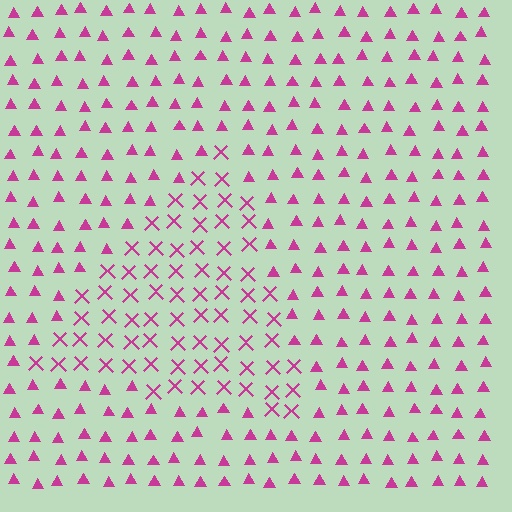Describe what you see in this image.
The image is filled with small magenta elements arranged in a uniform grid. A triangle-shaped region contains X marks, while the surrounding area contains triangles. The boundary is defined purely by the change in element shape.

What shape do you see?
I see a triangle.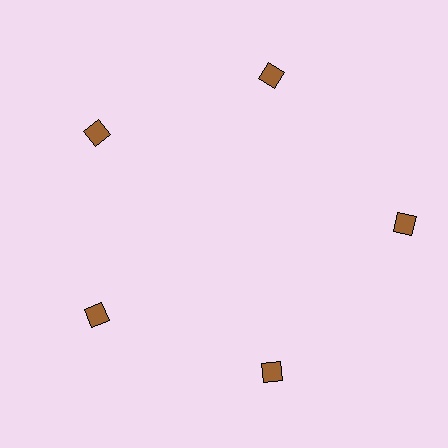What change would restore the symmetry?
The symmetry would be restored by moving it inward, back onto the ring so that all 5 diamonds sit at equal angles and equal distance from the center.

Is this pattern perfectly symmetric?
No. The 5 brown diamonds are arranged in a ring, but one element near the 3 o'clock position is pushed outward from the center, breaking the 5-fold rotational symmetry.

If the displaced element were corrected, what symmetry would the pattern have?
It would have 5-fold rotational symmetry — the pattern would map onto itself every 72 degrees.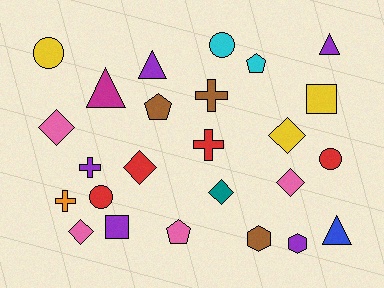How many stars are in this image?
There are no stars.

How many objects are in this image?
There are 25 objects.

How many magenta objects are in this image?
There is 1 magenta object.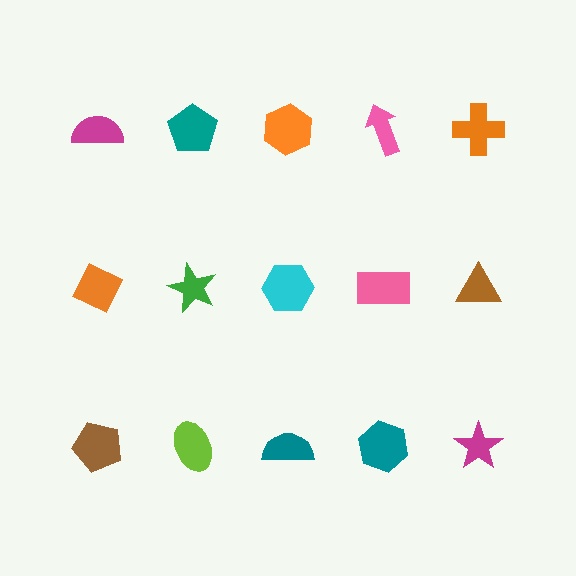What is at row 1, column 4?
A pink arrow.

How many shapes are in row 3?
5 shapes.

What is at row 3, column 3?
A teal semicircle.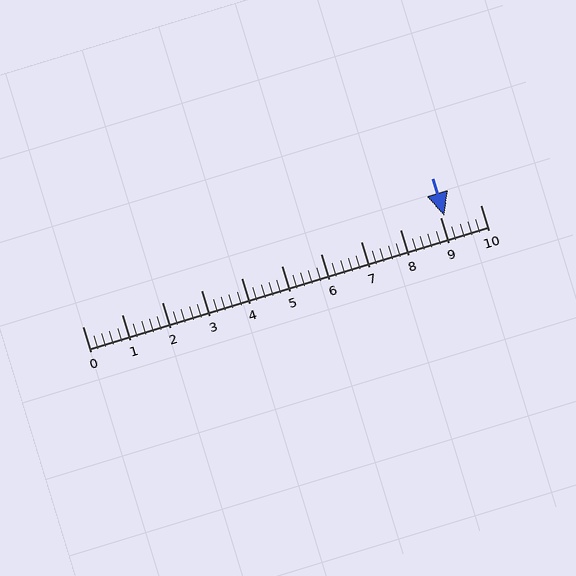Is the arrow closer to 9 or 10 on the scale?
The arrow is closer to 9.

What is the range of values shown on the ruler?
The ruler shows values from 0 to 10.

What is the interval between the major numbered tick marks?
The major tick marks are spaced 1 units apart.